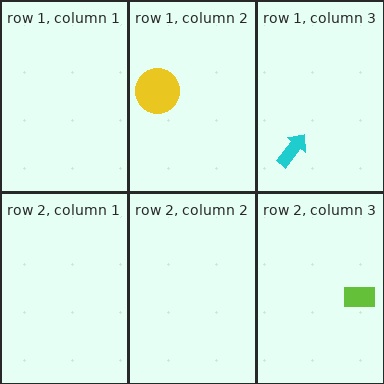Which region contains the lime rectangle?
The row 2, column 3 region.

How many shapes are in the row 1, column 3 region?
1.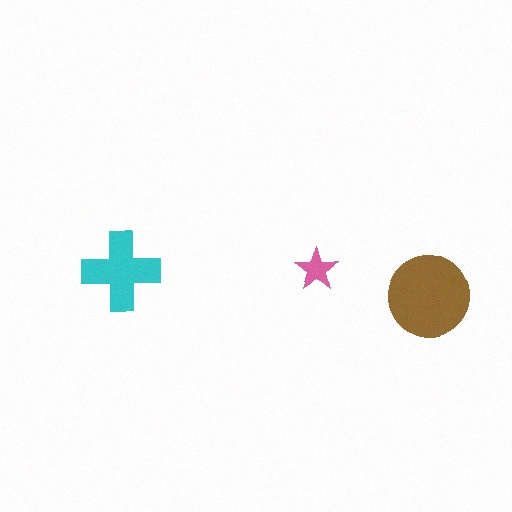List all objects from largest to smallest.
The brown circle, the cyan cross, the pink star.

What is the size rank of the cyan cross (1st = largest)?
2nd.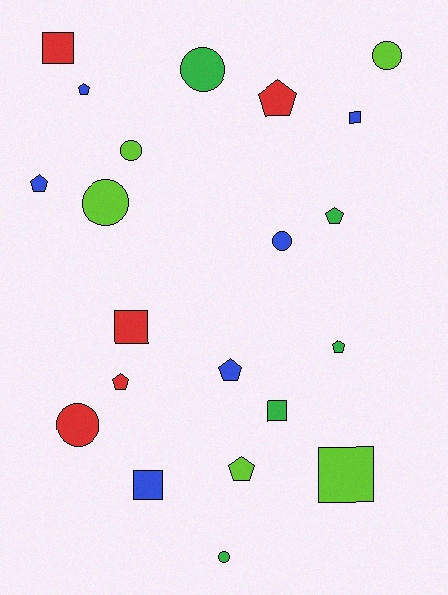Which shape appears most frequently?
Pentagon, with 8 objects.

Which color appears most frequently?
Blue, with 6 objects.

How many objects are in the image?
There are 21 objects.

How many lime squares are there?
There is 1 lime square.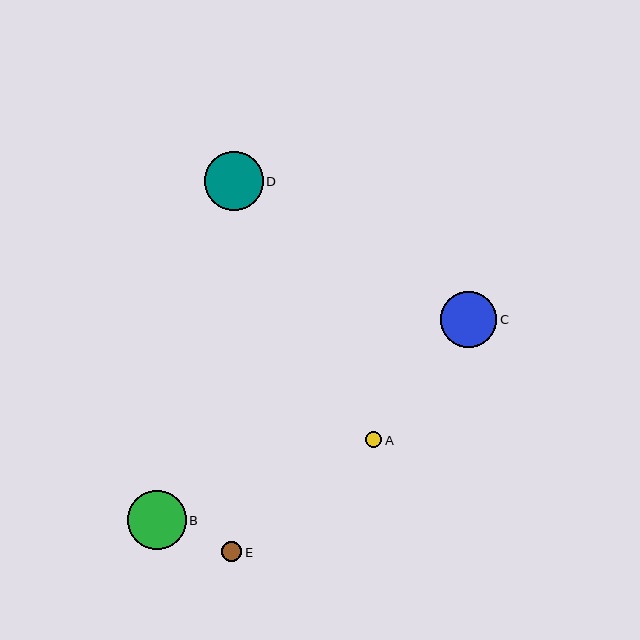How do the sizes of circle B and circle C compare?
Circle B and circle C are approximately the same size.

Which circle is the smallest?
Circle A is the smallest with a size of approximately 16 pixels.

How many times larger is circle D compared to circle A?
Circle D is approximately 3.7 times the size of circle A.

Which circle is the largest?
Circle D is the largest with a size of approximately 59 pixels.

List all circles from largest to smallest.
From largest to smallest: D, B, C, E, A.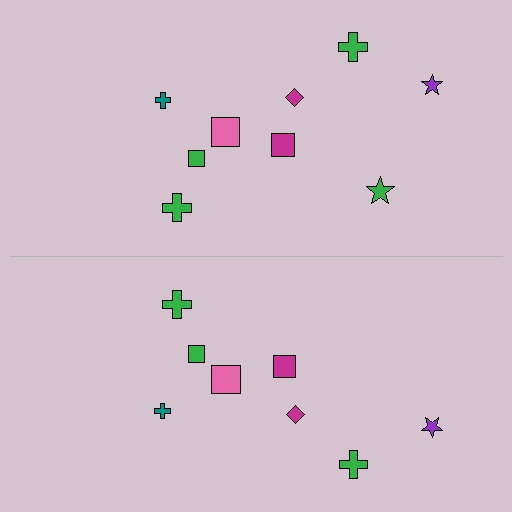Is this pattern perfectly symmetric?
No, the pattern is not perfectly symmetric. A green star is missing from the bottom side.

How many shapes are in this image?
There are 17 shapes in this image.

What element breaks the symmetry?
A green star is missing from the bottom side.